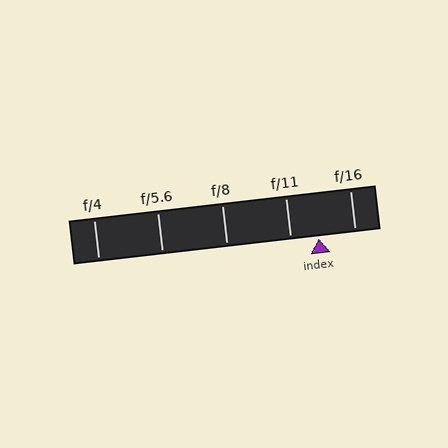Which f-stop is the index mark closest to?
The index mark is closest to f/11.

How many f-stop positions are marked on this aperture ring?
There are 5 f-stop positions marked.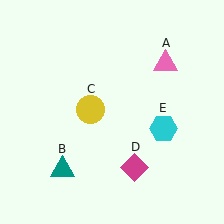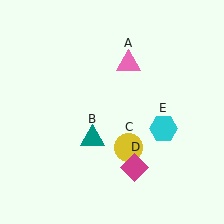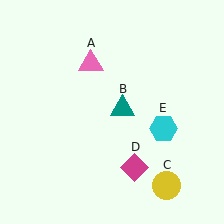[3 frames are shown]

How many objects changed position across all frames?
3 objects changed position: pink triangle (object A), teal triangle (object B), yellow circle (object C).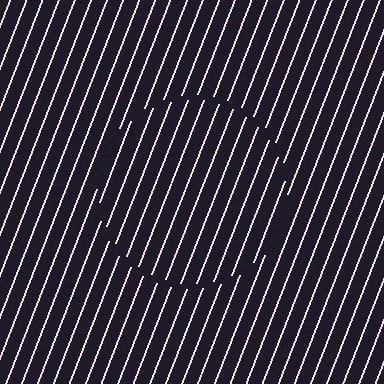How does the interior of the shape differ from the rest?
The interior of the shape contains the same grating, shifted by half a period — the contour is defined by the phase discontinuity where line-ends from the inner and outer gratings abut.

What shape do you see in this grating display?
An illusory circle. The interior of the shape contains the same grating, shifted by half a period — the contour is defined by the phase discontinuity where line-ends from the inner and outer gratings abut.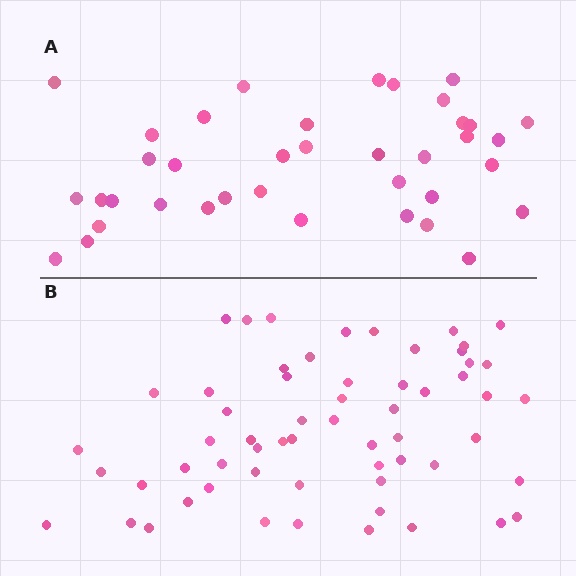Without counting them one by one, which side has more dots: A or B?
Region B (the bottom region) has more dots.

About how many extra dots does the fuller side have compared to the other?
Region B has approximately 20 more dots than region A.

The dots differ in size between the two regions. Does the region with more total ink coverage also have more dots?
No. Region A has more total ink coverage because its dots are larger, but region B actually contains more individual dots. Total area can be misleading — the number of items is what matters here.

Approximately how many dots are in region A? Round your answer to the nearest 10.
About 40 dots. (The exact count is 38, which rounds to 40.)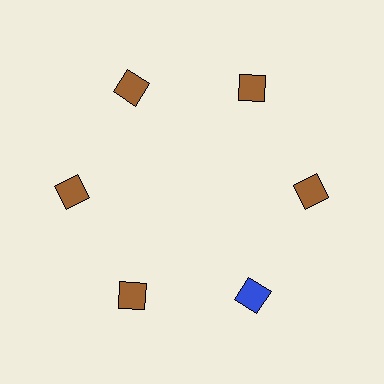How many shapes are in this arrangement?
There are 6 shapes arranged in a ring pattern.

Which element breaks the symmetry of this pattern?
The blue diamond at roughly the 5 o'clock position breaks the symmetry. All other shapes are brown diamonds.